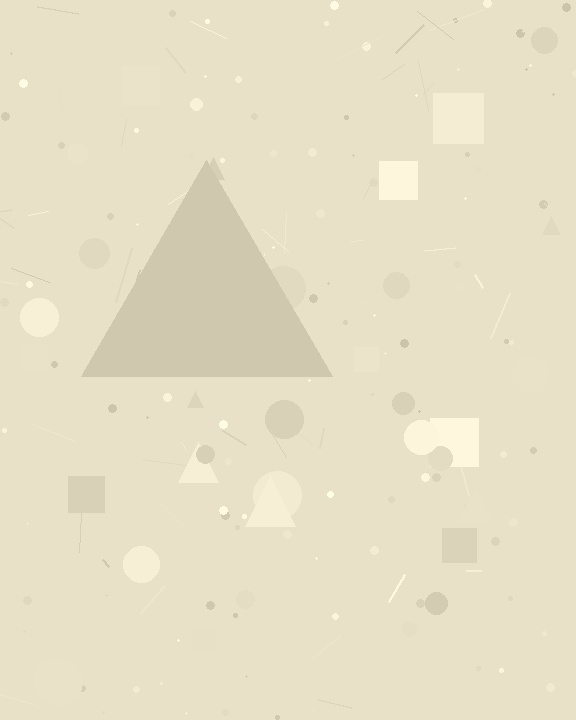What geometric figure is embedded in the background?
A triangle is embedded in the background.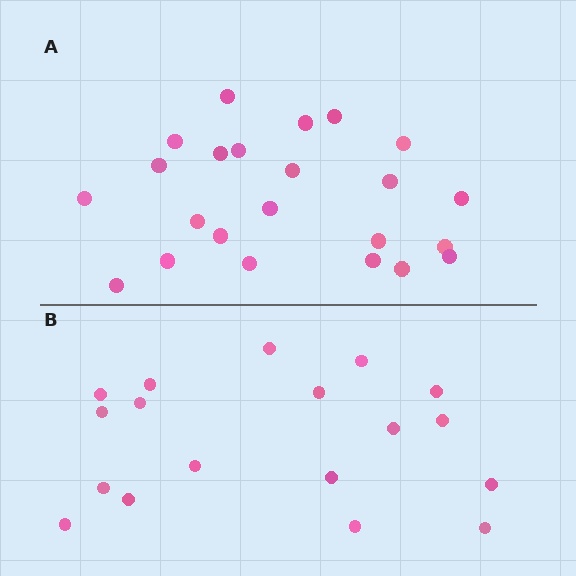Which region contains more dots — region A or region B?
Region A (the top region) has more dots.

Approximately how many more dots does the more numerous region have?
Region A has about 5 more dots than region B.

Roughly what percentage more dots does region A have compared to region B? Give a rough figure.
About 30% more.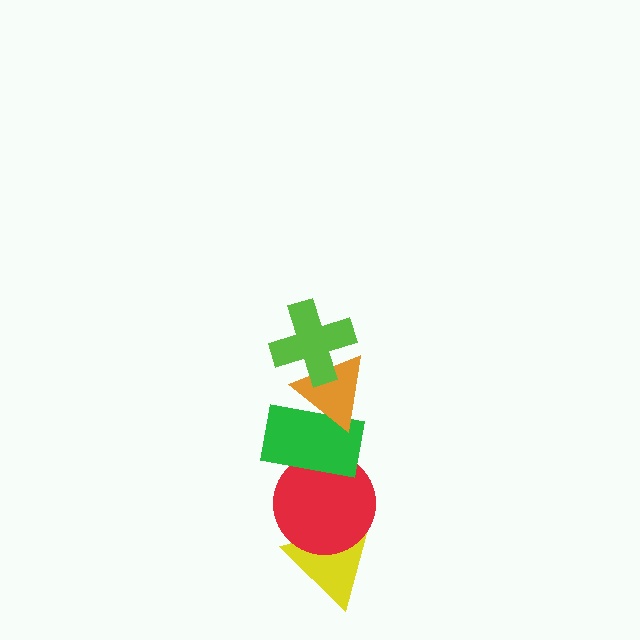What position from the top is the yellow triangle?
The yellow triangle is 5th from the top.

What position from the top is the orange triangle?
The orange triangle is 2nd from the top.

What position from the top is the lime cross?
The lime cross is 1st from the top.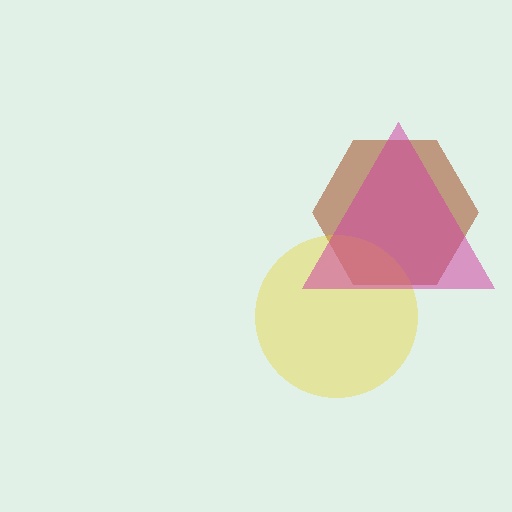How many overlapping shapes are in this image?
There are 3 overlapping shapes in the image.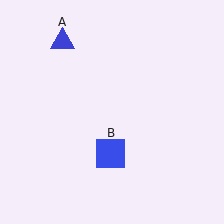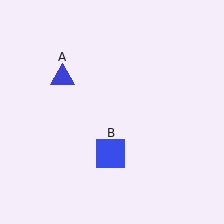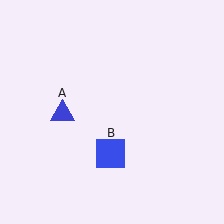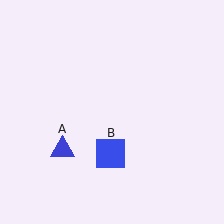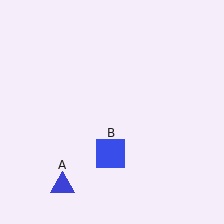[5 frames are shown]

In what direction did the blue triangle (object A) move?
The blue triangle (object A) moved down.